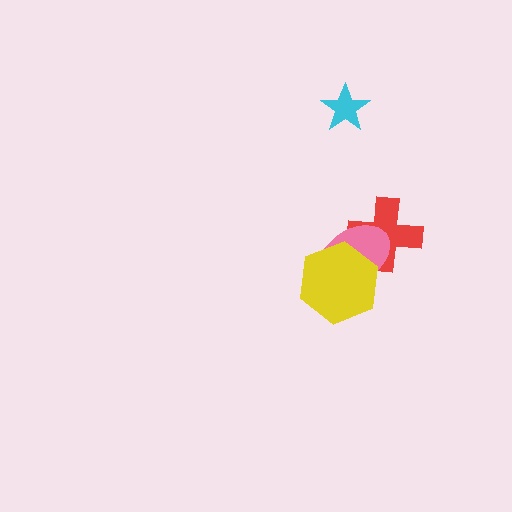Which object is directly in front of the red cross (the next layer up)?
The pink ellipse is directly in front of the red cross.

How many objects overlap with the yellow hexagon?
2 objects overlap with the yellow hexagon.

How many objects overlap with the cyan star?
0 objects overlap with the cyan star.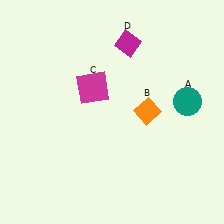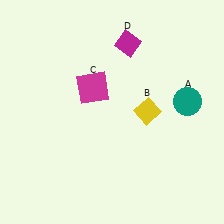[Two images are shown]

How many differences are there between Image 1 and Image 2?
There is 1 difference between the two images.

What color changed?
The diamond (B) changed from orange in Image 1 to yellow in Image 2.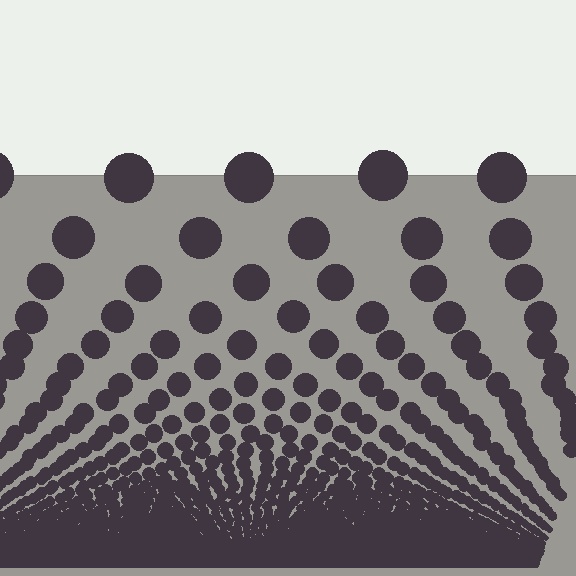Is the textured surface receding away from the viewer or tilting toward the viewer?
The surface appears to tilt toward the viewer. Texture elements get larger and sparser toward the top.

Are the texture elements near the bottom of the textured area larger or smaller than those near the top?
Smaller. The gradient is inverted — elements near the bottom are smaller and denser.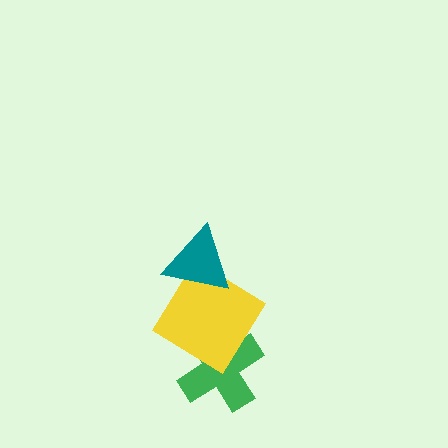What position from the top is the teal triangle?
The teal triangle is 1st from the top.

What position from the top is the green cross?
The green cross is 3rd from the top.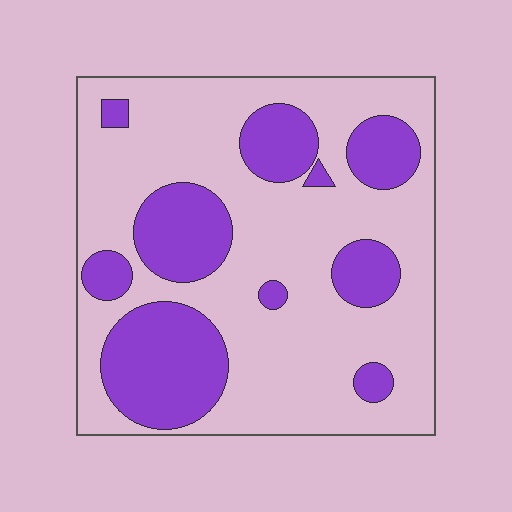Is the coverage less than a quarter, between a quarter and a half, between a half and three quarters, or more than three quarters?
Between a quarter and a half.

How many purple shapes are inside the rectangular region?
10.